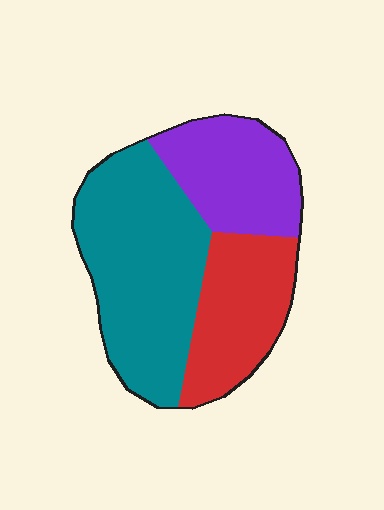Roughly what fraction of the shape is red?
Red covers around 25% of the shape.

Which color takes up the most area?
Teal, at roughly 45%.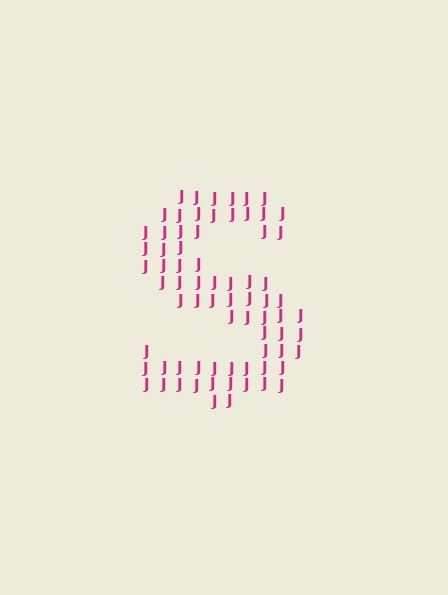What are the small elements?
The small elements are letter J's.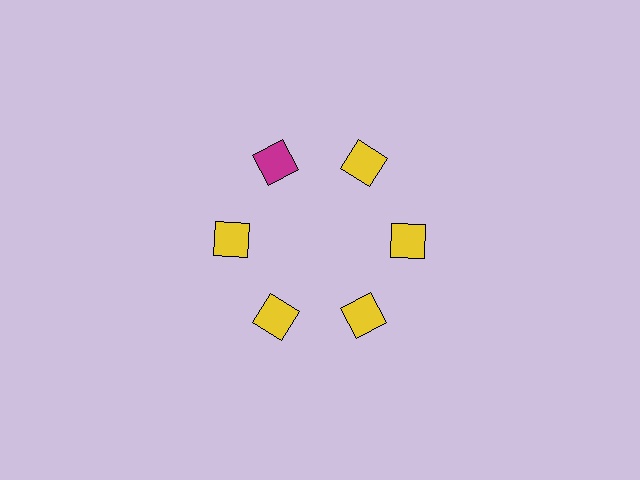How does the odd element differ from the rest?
It has a different color: magenta instead of yellow.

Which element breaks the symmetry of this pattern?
The magenta square at roughly the 11 o'clock position breaks the symmetry. All other shapes are yellow squares.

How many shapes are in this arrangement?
There are 6 shapes arranged in a ring pattern.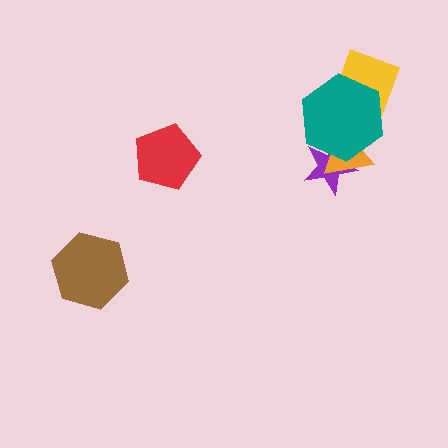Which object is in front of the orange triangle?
The teal hexagon is in front of the orange triangle.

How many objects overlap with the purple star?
2 objects overlap with the purple star.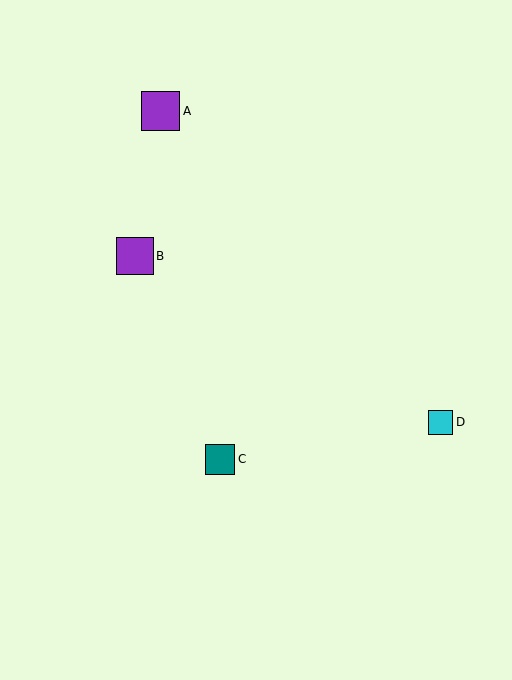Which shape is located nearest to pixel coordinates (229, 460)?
The teal square (labeled C) at (220, 459) is nearest to that location.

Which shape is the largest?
The purple square (labeled A) is the largest.